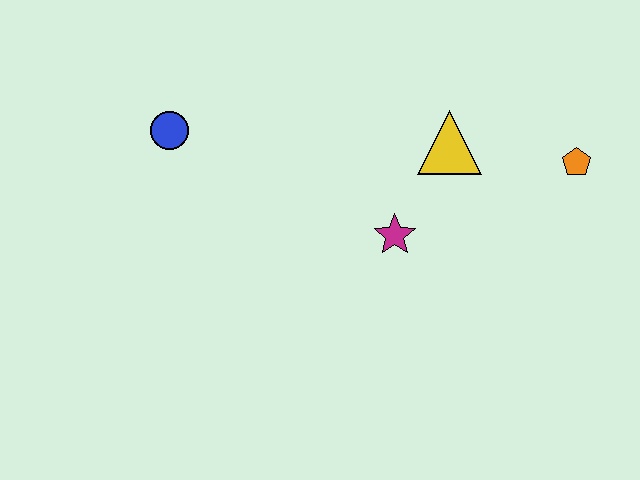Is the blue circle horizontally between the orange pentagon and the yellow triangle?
No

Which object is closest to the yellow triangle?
The magenta star is closest to the yellow triangle.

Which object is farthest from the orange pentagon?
The blue circle is farthest from the orange pentagon.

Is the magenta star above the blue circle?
No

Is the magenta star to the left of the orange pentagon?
Yes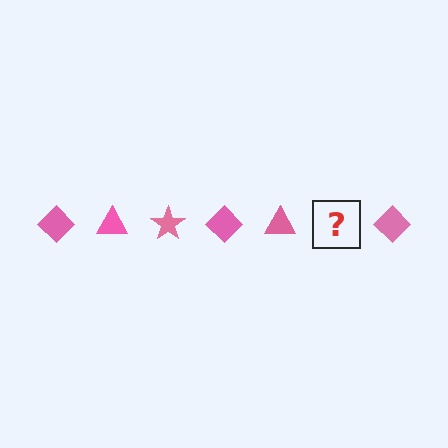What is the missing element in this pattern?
The missing element is a pink star.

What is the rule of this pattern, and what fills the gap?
The rule is that the pattern cycles through diamond, triangle, star shapes in pink. The gap should be filled with a pink star.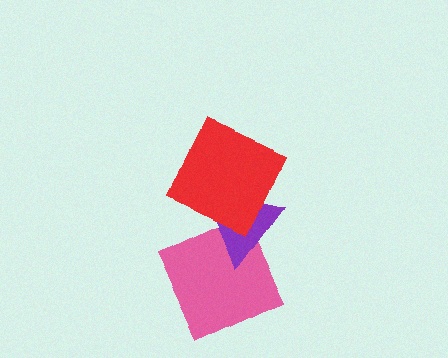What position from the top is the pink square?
The pink square is 3rd from the top.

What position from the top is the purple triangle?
The purple triangle is 2nd from the top.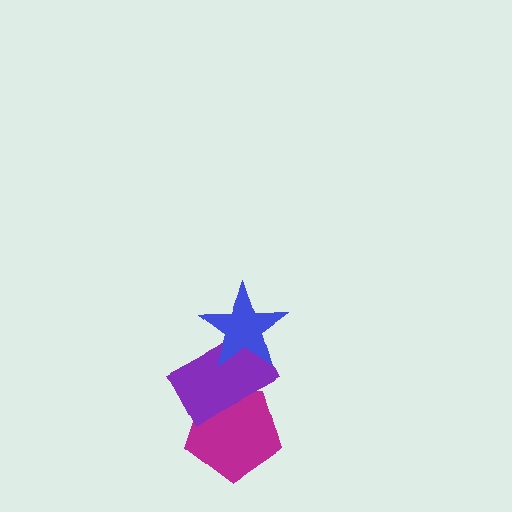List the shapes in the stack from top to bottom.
From top to bottom: the blue star, the purple rectangle, the magenta pentagon.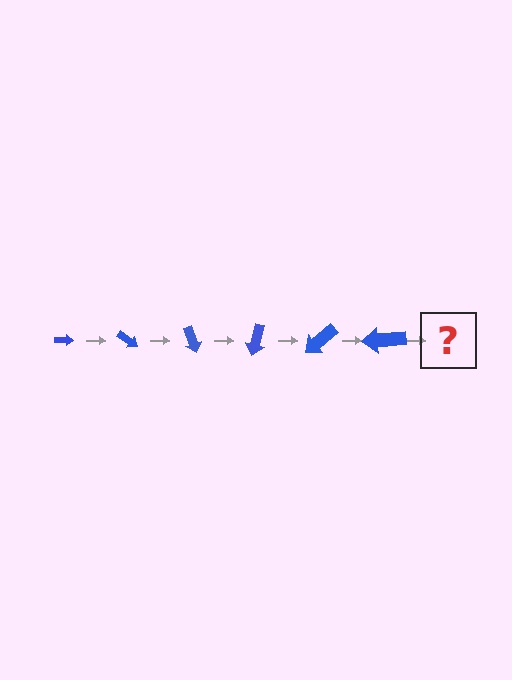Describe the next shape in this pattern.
It should be an arrow, larger than the previous one and rotated 210 degrees from the start.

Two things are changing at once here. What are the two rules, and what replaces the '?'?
The two rules are that the arrow grows larger each step and it rotates 35 degrees each step. The '?' should be an arrow, larger than the previous one and rotated 210 degrees from the start.